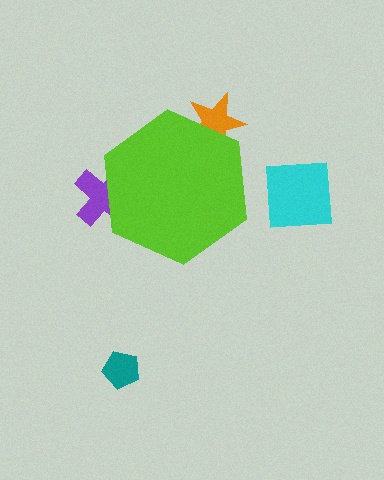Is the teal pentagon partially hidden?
No, the teal pentagon is fully visible.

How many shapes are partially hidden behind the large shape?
2 shapes are partially hidden.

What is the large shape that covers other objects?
A lime hexagon.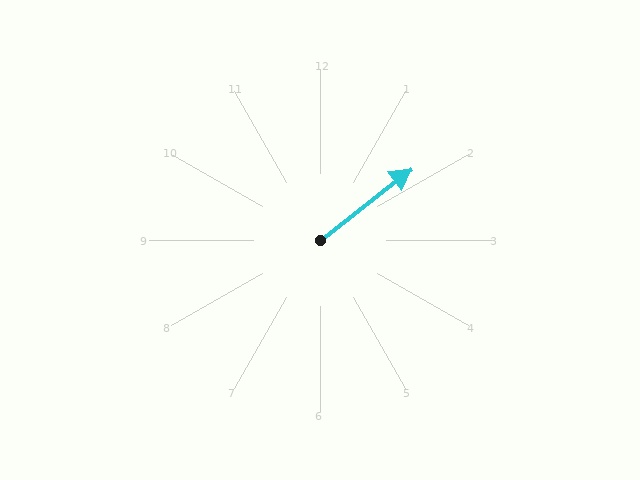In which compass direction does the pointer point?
Northeast.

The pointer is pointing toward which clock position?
Roughly 2 o'clock.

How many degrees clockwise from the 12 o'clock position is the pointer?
Approximately 52 degrees.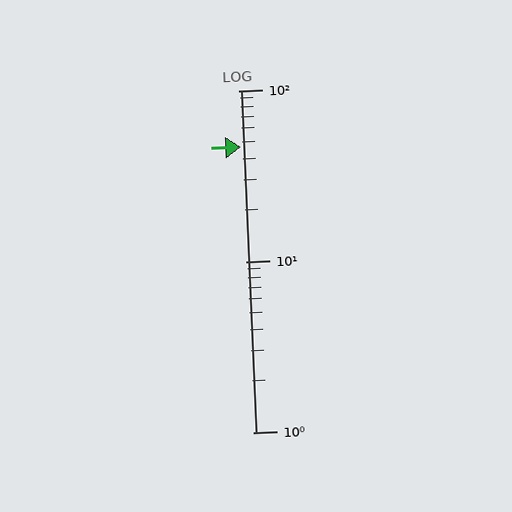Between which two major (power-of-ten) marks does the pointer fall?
The pointer is between 10 and 100.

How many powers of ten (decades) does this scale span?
The scale spans 2 decades, from 1 to 100.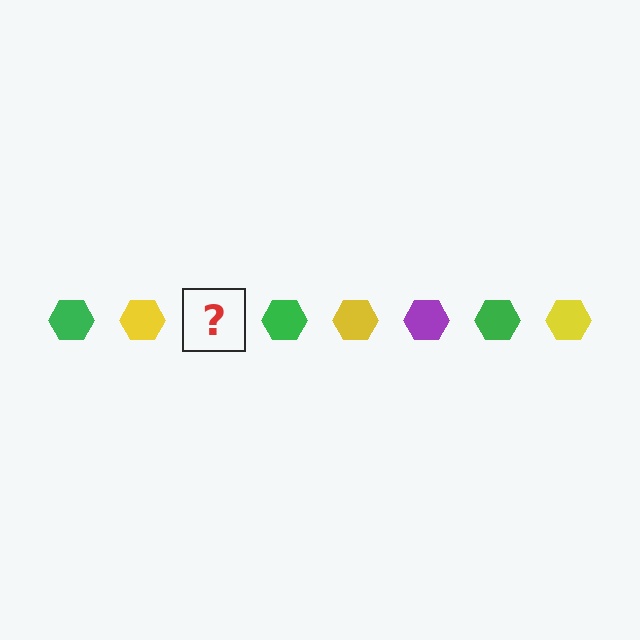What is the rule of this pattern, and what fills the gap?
The rule is that the pattern cycles through green, yellow, purple hexagons. The gap should be filled with a purple hexagon.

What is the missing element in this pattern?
The missing element is a purple hexagon.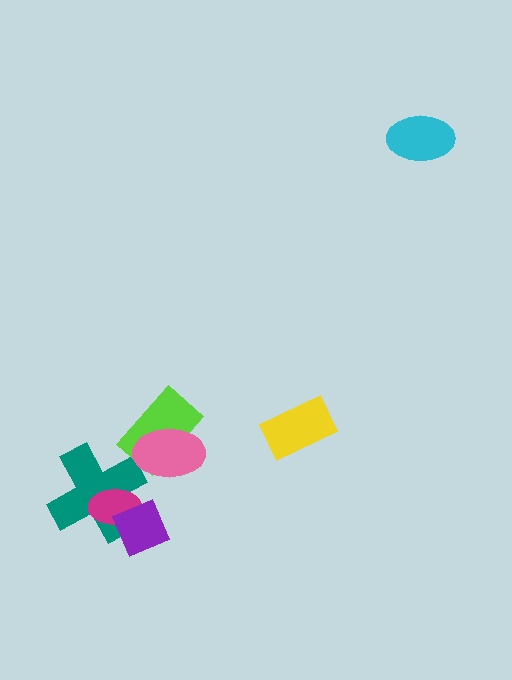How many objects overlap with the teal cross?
2 objects overlap with the teal cross.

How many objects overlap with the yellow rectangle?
0 objects overlap with the yellow rectangle.